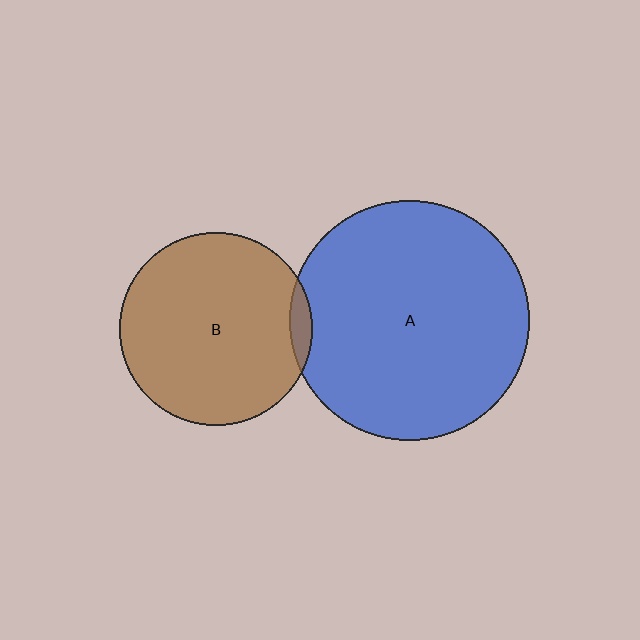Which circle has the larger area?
Circle A (blue).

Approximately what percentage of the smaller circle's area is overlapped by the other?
Approximately 5%.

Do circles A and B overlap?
Yes.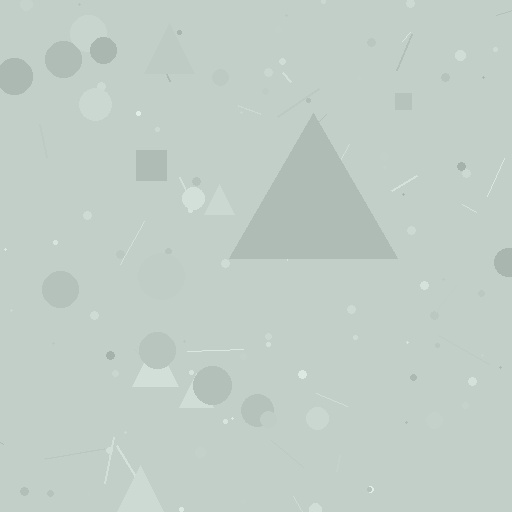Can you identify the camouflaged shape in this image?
The camouflaged shape is a triangle.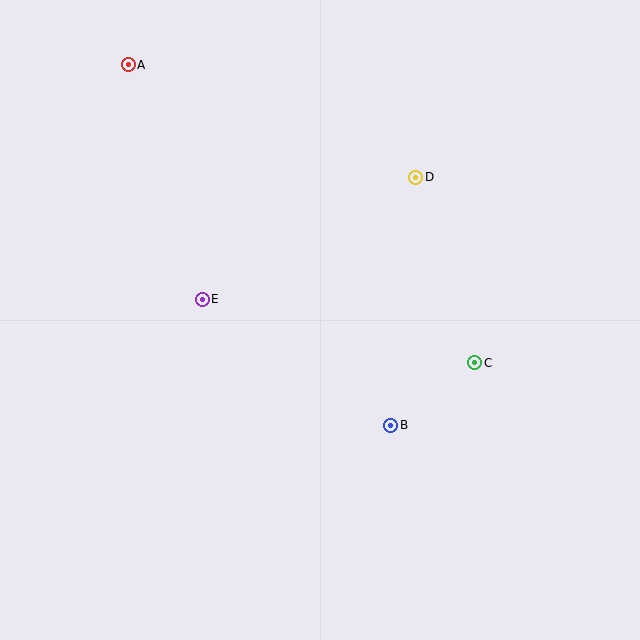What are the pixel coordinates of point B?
Point B is at (391, 425).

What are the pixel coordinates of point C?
Point C is at (475, 363).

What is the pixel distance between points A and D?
The distance between A and D is 309 pixels.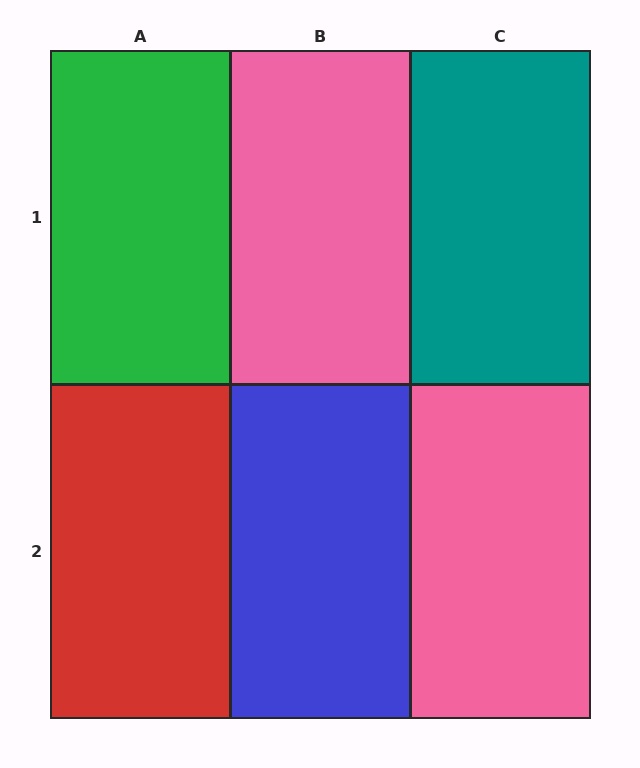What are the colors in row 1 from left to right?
Green, pink, teal.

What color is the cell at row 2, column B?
Blue.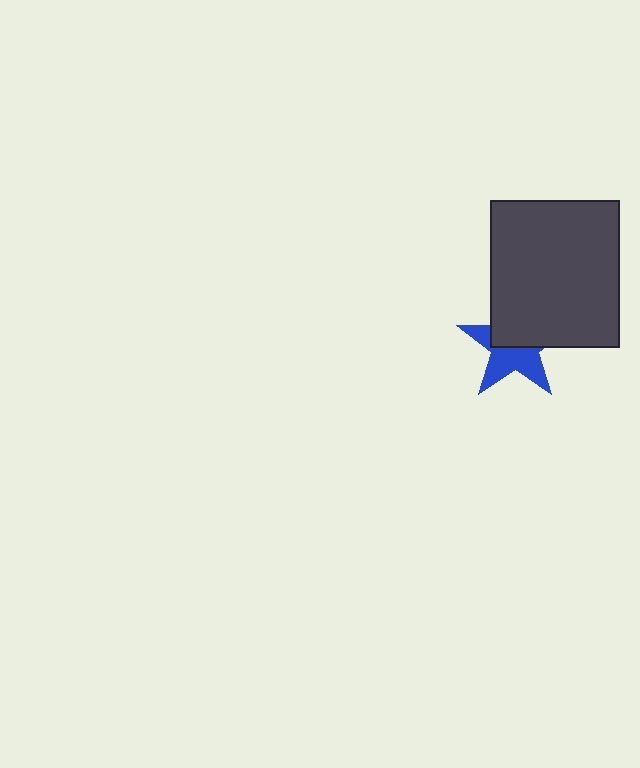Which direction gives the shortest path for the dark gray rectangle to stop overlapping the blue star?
Moving up gives the shortest separation.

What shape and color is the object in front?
The object in front is a dark gray rectangle.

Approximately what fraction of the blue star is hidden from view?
Roughly 48% of the blue star is hidden behind the dark gray rectangle.